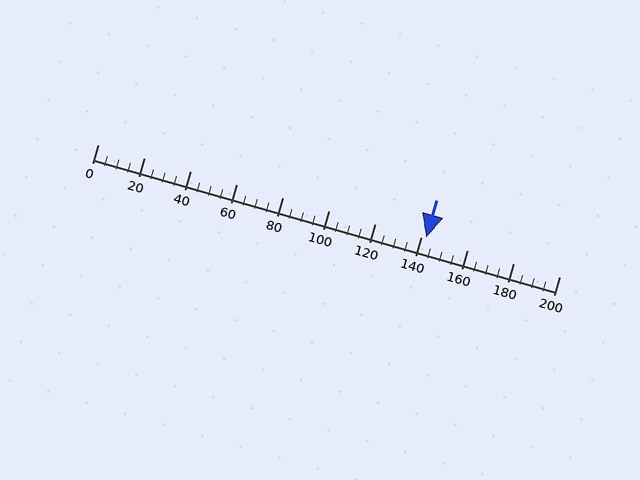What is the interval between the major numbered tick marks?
The major tick marks are spaced 20 units apart.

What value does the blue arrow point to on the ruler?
The blue arrow points to approximately 142.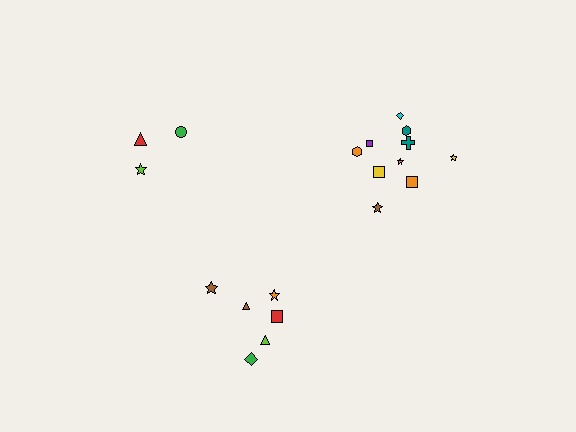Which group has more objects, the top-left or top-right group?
The top-right group.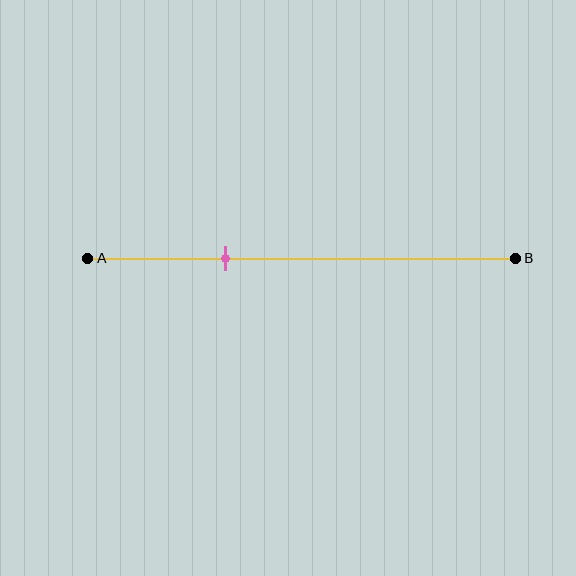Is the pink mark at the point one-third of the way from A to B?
Yes, the mark is approximately at the one-third point.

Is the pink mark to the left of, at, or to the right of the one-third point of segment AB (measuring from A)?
The pink mark is approximately at the one-third point of segment AB.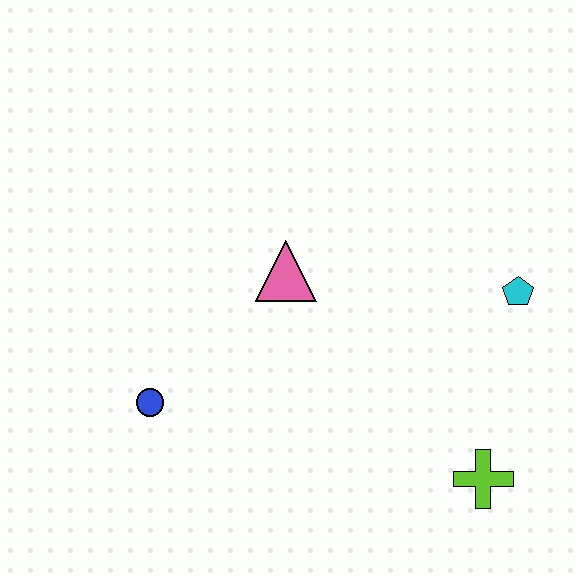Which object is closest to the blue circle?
The pink triangle is closest to the blue circle.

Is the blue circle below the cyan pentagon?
Yes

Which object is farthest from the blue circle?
The cyan pentagon is farthest from the blue circle.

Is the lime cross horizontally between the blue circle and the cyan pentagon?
Yes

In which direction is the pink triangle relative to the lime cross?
The pink triangle is above the lime cross.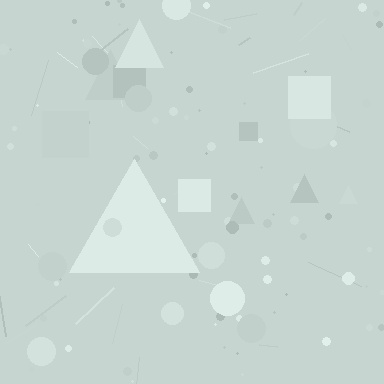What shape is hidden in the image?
A triangle is hidden in the image.